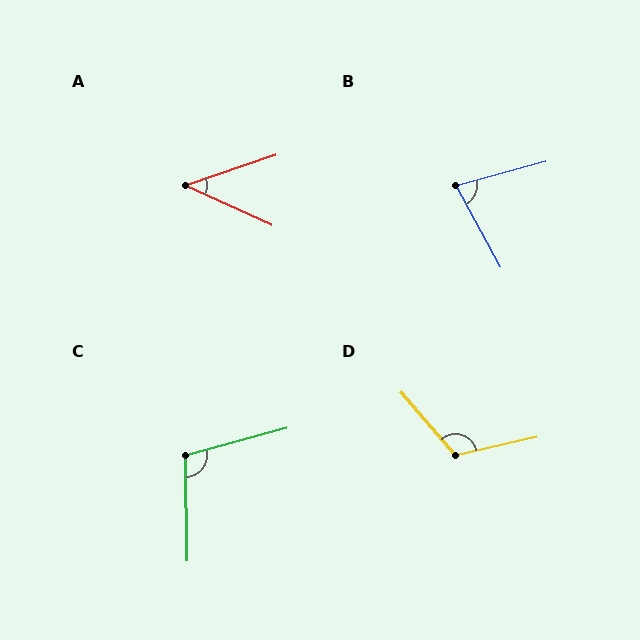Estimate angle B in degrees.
Approximately 77 degrees.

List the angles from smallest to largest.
A (44°), B (77°), C (104°), D (118°).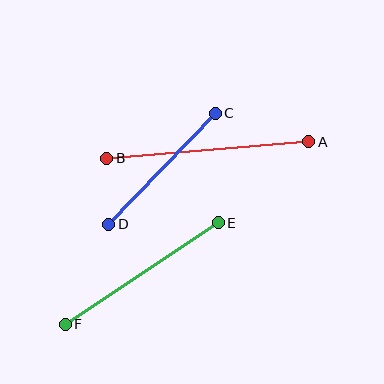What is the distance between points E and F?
The distance is approximately 183 pixels.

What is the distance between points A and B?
The distance is approximately 203 pixels.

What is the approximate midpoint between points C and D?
The midpoint is at approximately (162, 169) pixels.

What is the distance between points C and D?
The distance is approximately 154 pixels.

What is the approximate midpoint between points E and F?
The midpoint is at approximately (142, 273) pixels.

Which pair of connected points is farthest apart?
Points A and B are farthest apart.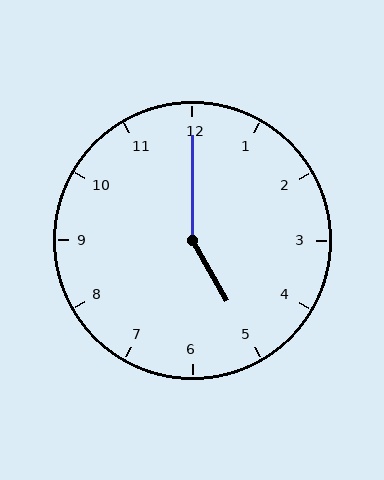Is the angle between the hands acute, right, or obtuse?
It is obtuse.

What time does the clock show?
5:00.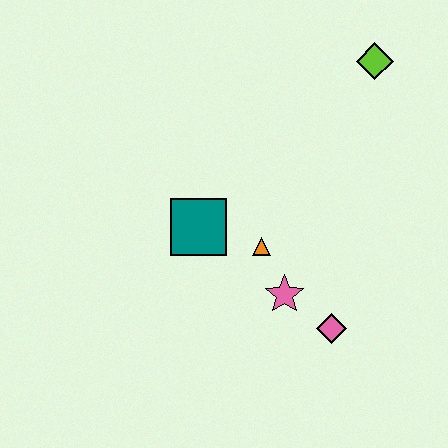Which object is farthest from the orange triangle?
The lime diamond is farthest from the orange triangle.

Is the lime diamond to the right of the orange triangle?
Yes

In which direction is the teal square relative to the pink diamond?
The teal square is to the left of the pink diamond.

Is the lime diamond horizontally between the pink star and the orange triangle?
No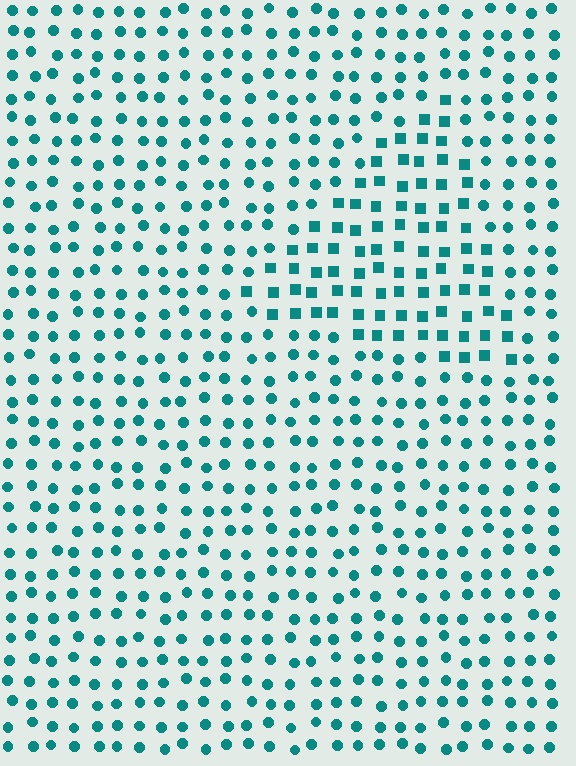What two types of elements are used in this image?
The image uses squares inside the triangle region and circles outside it.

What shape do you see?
I see a triangle.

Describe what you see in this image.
The image is filled with small teal elements arranged in a uniform grid. A triangle-shaped region contains squares, while the surrounding area contains circles. The boundary is defined purely by the change in element shape.